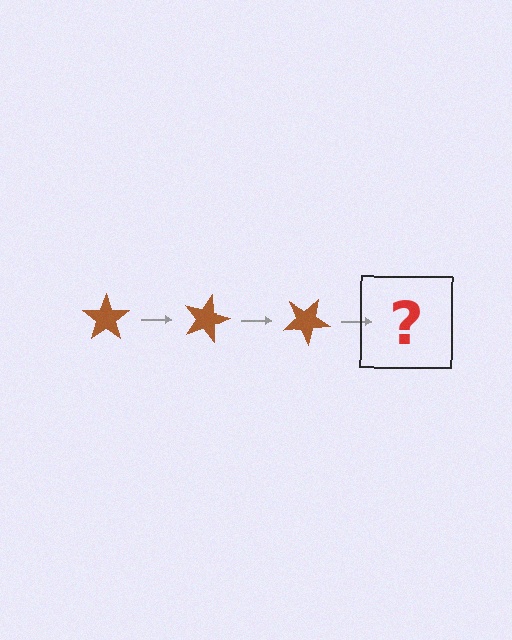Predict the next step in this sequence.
The next step is a brown star rotated 45 degrees.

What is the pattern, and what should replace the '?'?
The pattern is that the star rotates 15 degrees each step. The '?' should be a brown star rotated 45 degrees.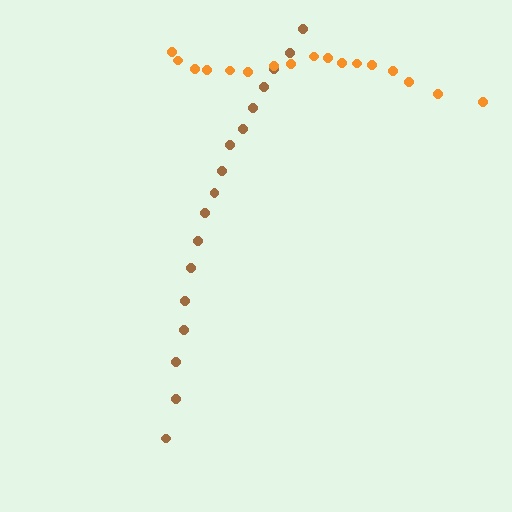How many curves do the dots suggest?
There are 2 distinct paths.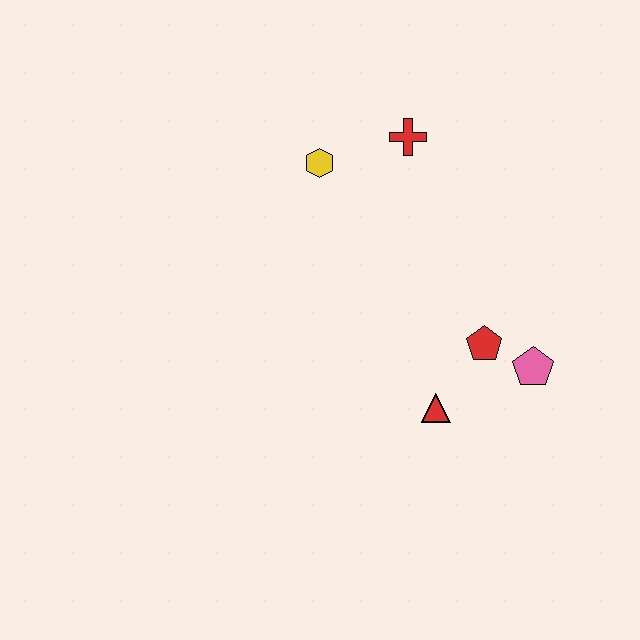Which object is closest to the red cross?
The yellow hexagon is closest to the red cross.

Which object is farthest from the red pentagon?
The yellow hexagon is farthest from the red pentagon.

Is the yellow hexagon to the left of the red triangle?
Yes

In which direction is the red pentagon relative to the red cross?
The red pentagon is below the red cross.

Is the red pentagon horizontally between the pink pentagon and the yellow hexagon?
Yes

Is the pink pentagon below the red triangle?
No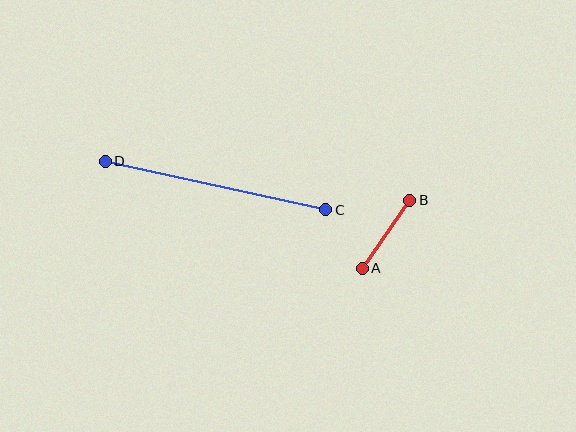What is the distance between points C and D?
The distance is approximately 226 pixels.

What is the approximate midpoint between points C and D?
The midpoint is at approximately (215, 185) pixels.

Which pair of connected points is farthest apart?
Points C and D are farthest apart.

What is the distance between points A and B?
The distance is approximately 83 pixels.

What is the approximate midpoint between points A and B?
The midpoint is at approximately (386, 234) pixels.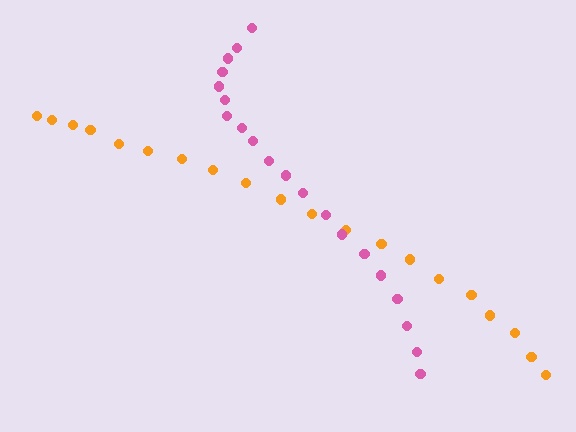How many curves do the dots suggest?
There are 2 distinct paths.